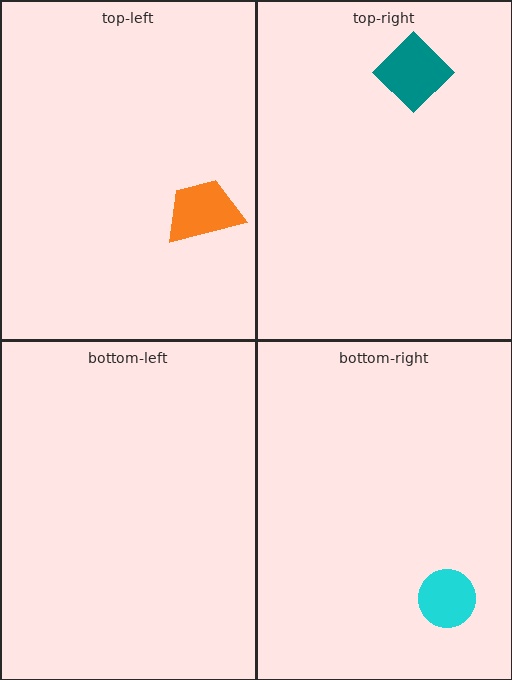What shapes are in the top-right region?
The teal diamond.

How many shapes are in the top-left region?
1.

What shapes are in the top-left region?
The orange trapezoid.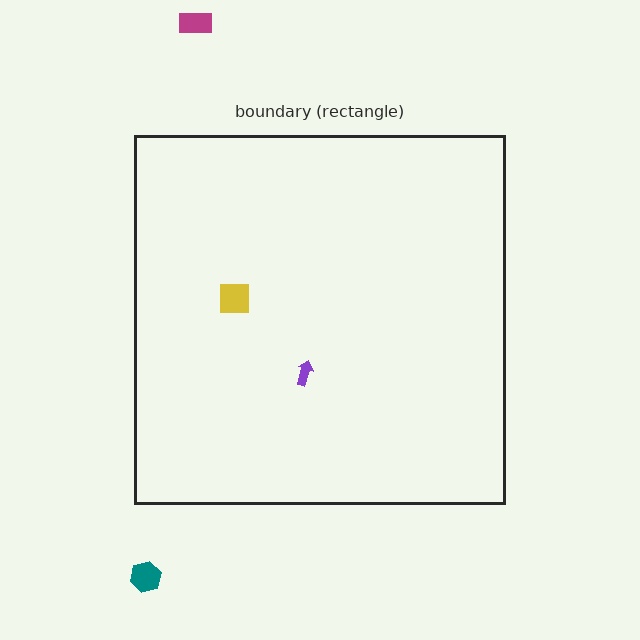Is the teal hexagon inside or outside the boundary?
Outside.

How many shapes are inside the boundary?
2 inside, 2 outside.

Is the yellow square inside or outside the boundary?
Inside.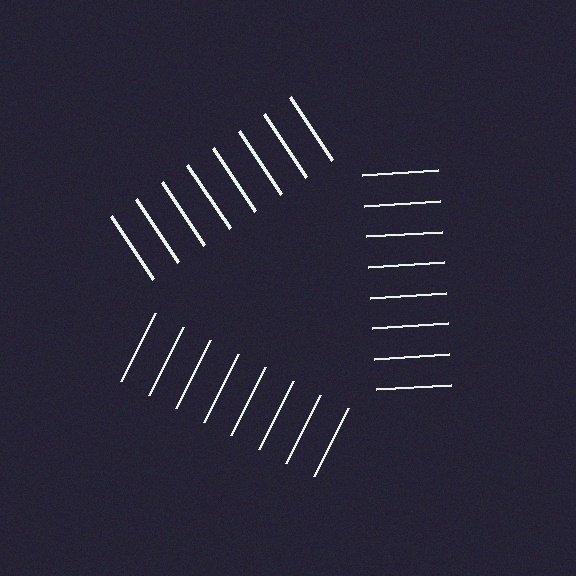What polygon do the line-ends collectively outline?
An illusory triangle — the line segments terminate on its edges but no continuous stroke is drawn.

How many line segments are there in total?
24 — 8 along each of the 3 edges.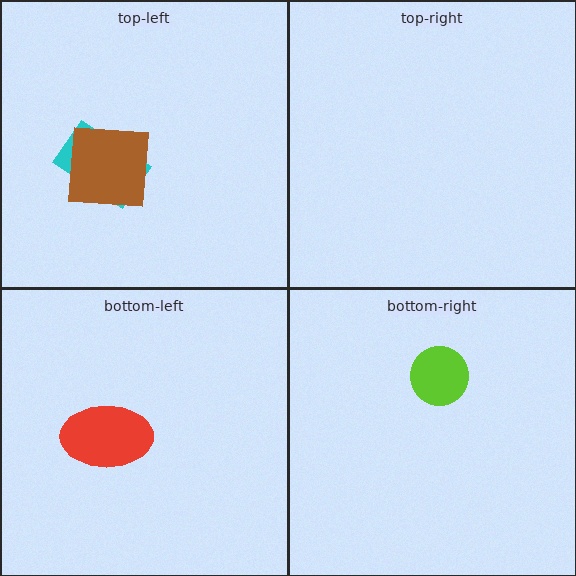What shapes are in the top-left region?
The cyan rectangle, the brown square.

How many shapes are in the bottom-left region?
1.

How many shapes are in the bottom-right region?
1.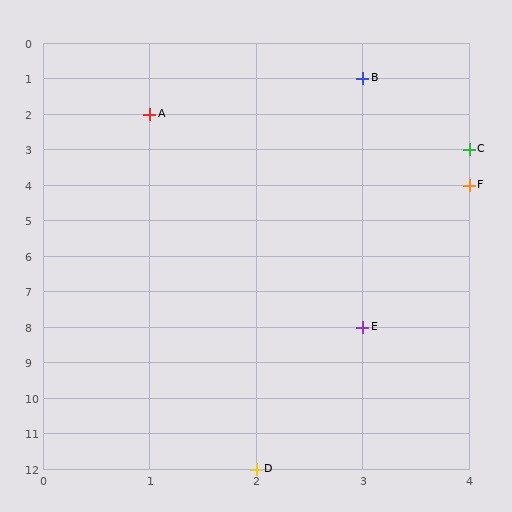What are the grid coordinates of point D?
Point D is at grid coordinates (2, 12).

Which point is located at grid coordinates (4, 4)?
Point F is at (4, 4).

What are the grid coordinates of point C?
Point C is at grid coordinates (4, 3).